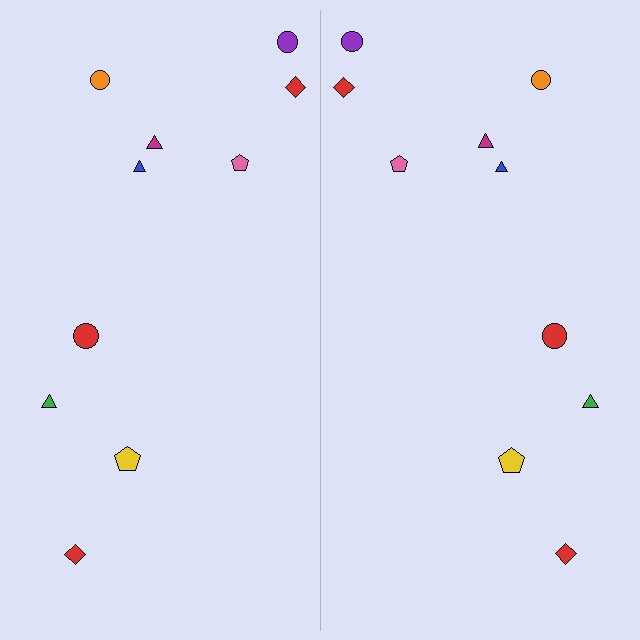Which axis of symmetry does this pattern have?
The pattern has a vertical axis of symmetry running through the center of the image.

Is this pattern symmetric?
Yes, this pattern has bilateral (reflection) symmetry.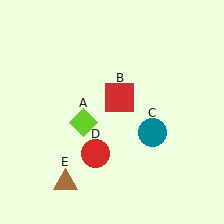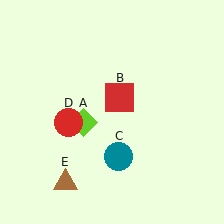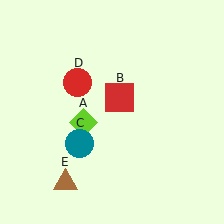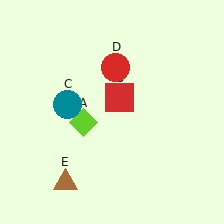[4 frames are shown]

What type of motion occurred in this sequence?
The teal circle (object C), red circle (object D) rotated clockwise around the center of the scene.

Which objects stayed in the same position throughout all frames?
Lime diamond (object A) and red square (object B) and brown triangle (object E) remained stationary.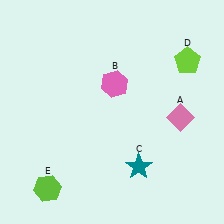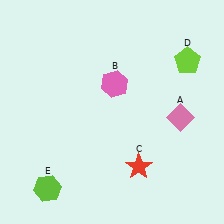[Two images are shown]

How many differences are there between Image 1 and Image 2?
There is 1 difference between the two images.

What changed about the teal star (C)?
In Image 1, C is teal. In Image 2, it changed to red.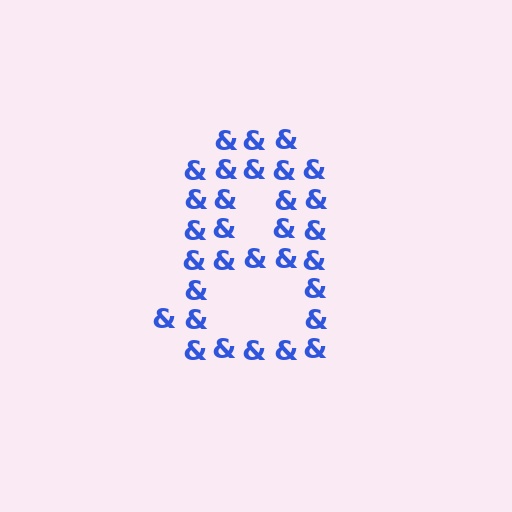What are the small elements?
The small elements are ampersands.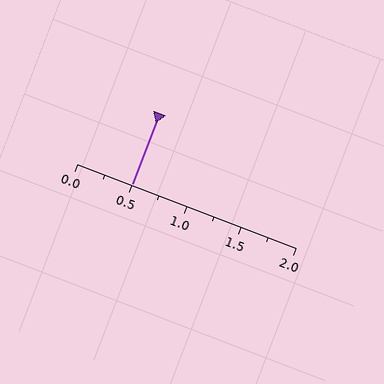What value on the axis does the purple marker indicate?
The marker indicates approximately 0.5.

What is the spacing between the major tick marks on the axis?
The major ticks are spaced 0.5 apart.